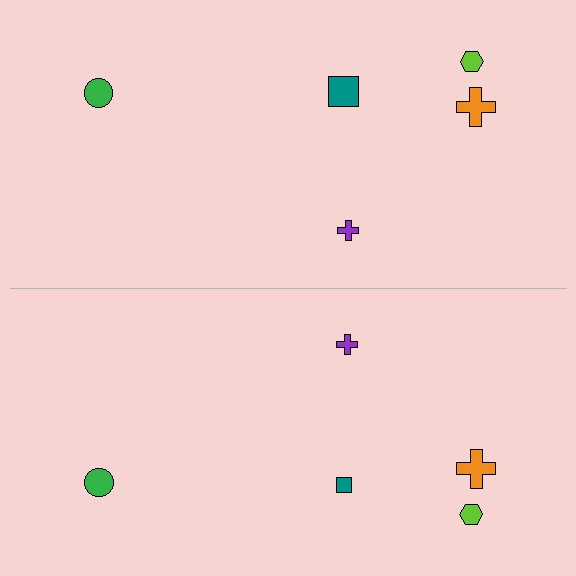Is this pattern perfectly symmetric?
No, the pattern is not perfectly symmetric. The teal square on the bottom side has a different size than its mirror counterpart.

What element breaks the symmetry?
The teal square on the bottom side has a different size than its mirror counterpart.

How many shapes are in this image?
There are 10 shapes in this image.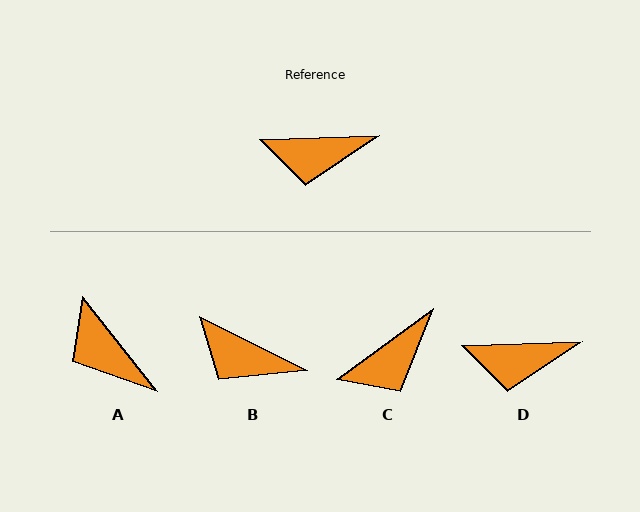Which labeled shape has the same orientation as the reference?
D.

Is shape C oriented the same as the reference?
No, it is off by about 34 degrees.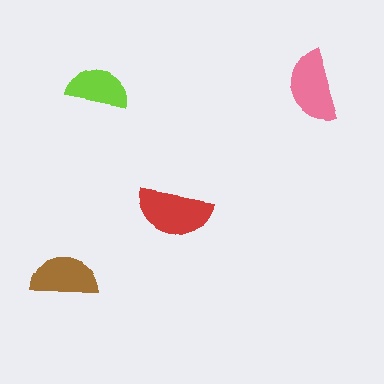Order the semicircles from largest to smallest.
the red one, the pink one, the brown one, the lime one.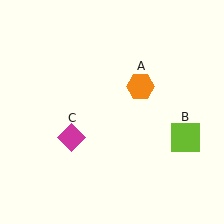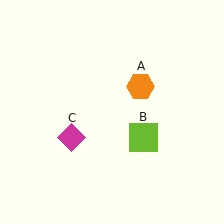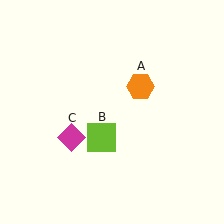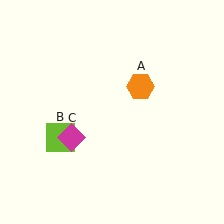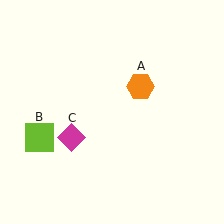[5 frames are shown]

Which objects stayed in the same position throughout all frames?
Orange hexagon (object A) and magenta diamond (object C) remained stationary.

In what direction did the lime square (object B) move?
The lime square (object B) moved left.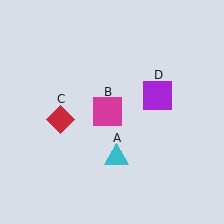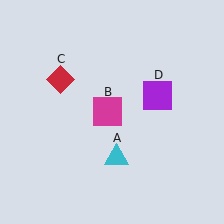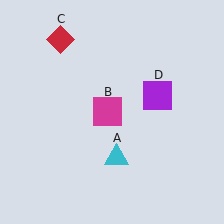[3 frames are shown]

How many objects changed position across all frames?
1 object changed position: red diamond (object C).